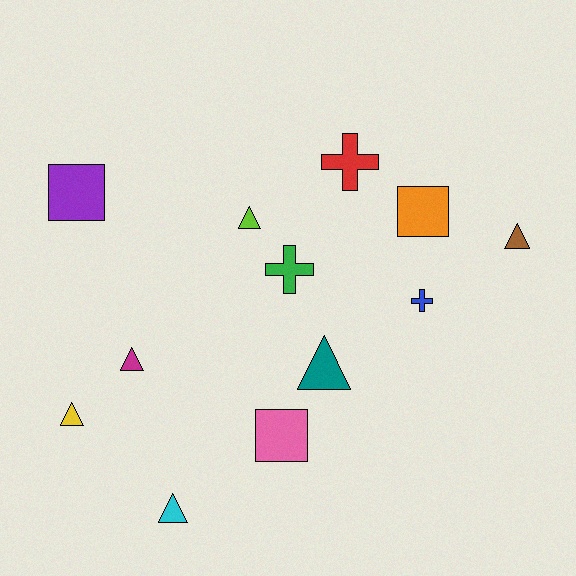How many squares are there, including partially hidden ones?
There are 3 squares.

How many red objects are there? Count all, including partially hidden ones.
There is 1 red object.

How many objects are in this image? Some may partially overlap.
There are 12 objects.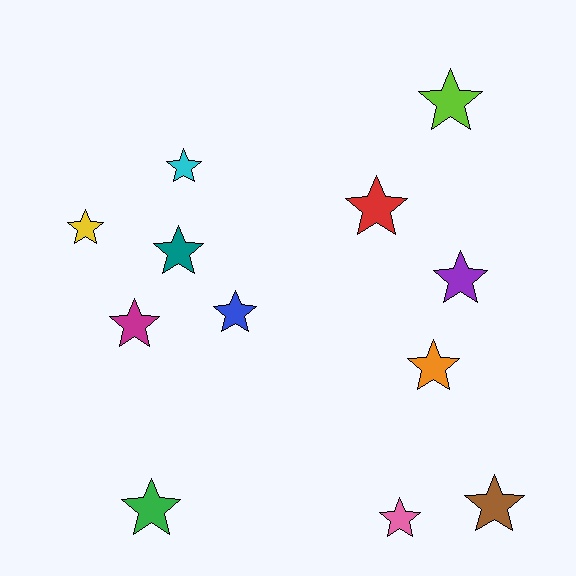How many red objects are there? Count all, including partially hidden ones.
There is 1 red object.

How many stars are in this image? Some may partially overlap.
There are 12 stars.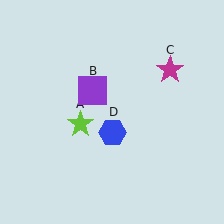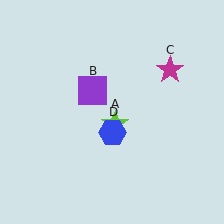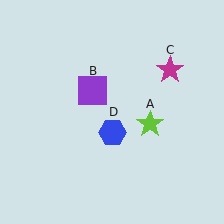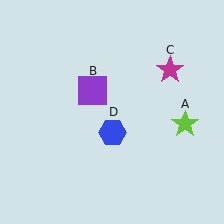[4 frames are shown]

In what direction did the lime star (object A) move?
The lime star (object A) moved right.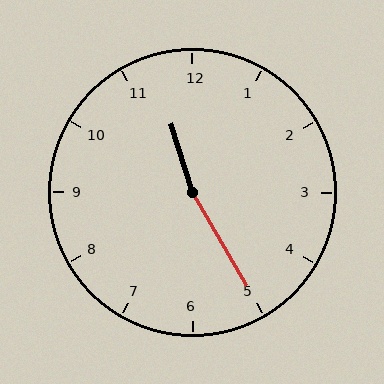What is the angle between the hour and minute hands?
Approximately 168 degrees.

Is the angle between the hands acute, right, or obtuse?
It is obtuse.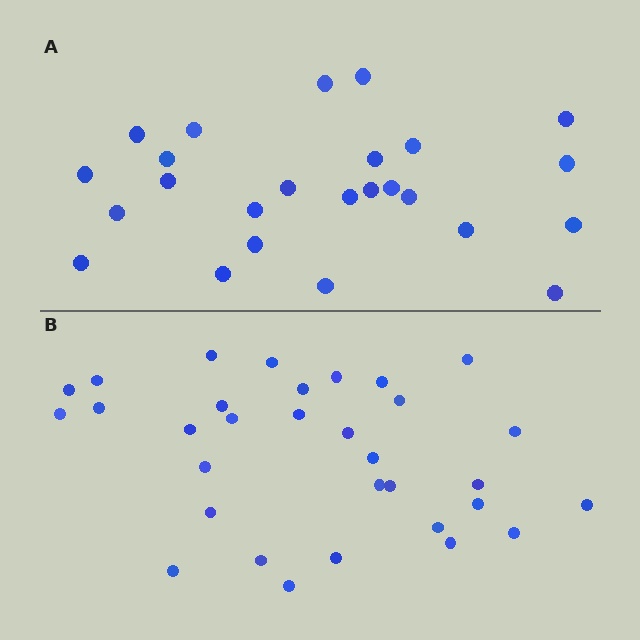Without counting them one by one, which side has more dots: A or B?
Region B (the bottom region) has more dots.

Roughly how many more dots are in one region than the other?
Region B has roughly 8 or so more dots than region A.